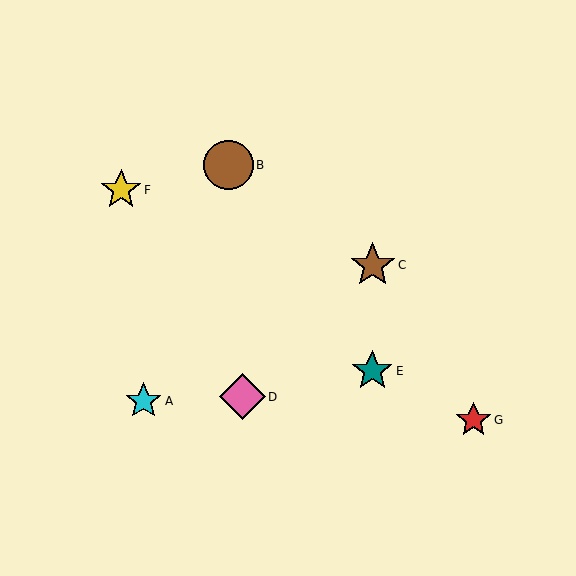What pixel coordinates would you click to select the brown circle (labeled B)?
Click at (228, 165) to select the brown circle B.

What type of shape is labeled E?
Shape E is a teal star.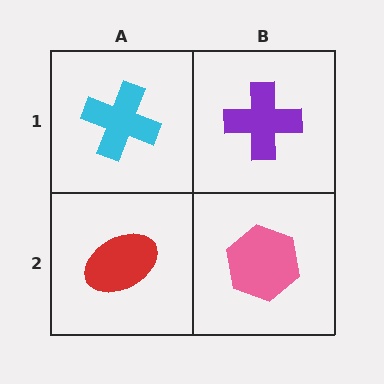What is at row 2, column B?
A pink hexagon.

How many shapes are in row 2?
2 shapes.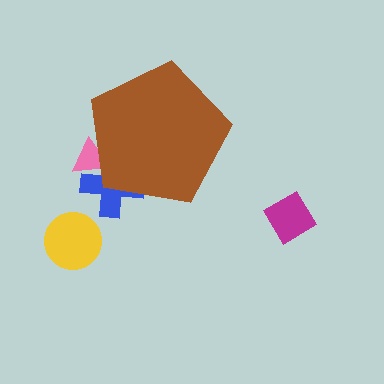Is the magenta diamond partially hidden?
No, the magenta diamond is fully visible.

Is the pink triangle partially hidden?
Yes, the pink triangle is partially hidden behind the brown pentagon.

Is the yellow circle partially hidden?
No, the yellow circle is fully visible.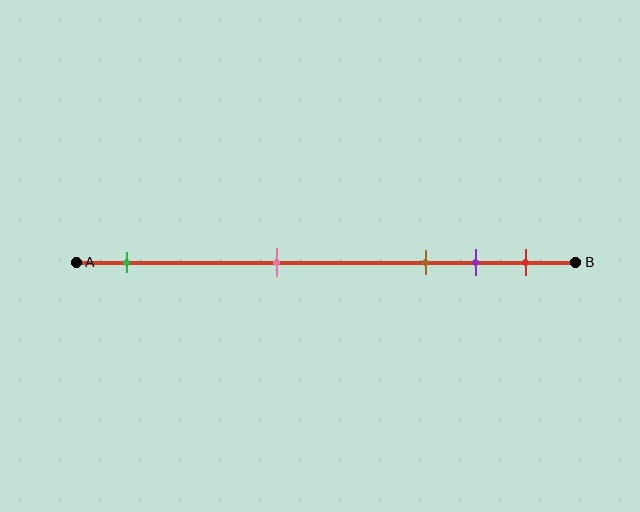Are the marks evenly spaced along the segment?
No, the marks are not evenly spaced.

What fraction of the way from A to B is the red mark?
The red mark is approximately 90% (0.9) of the way from A to B.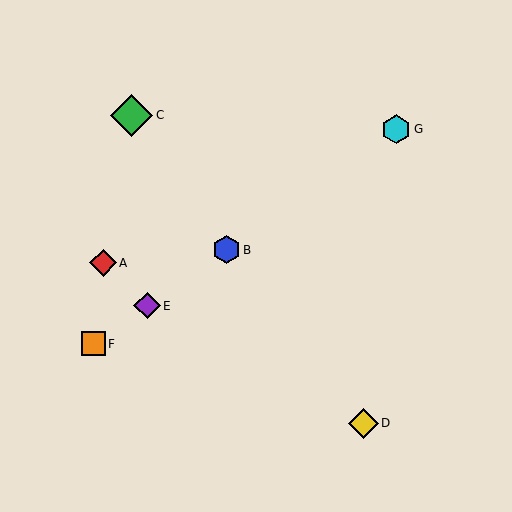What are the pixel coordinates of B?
Object B is at (226, 250).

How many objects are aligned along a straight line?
4 objects (B, E, F, G) are aligned along a straight line.